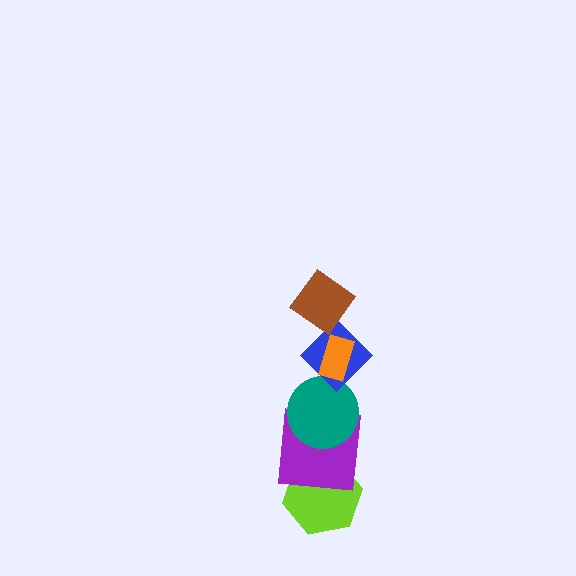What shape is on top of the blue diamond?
The brown diamond is on top of the blue diamond.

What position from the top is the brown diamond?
The brown diamond is 2nd from the top.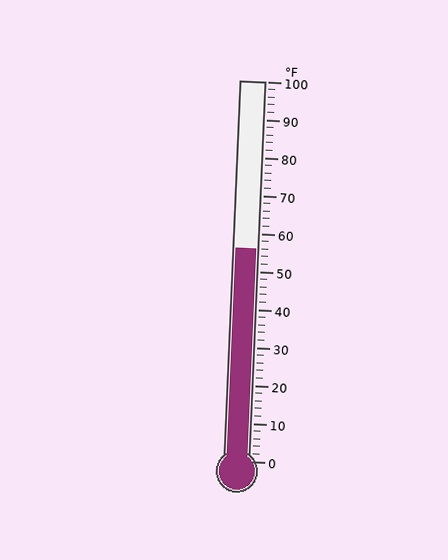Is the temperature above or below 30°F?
The temperature is above 30°F.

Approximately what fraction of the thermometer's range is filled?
The thermometer is filled to approximately 55% of its range.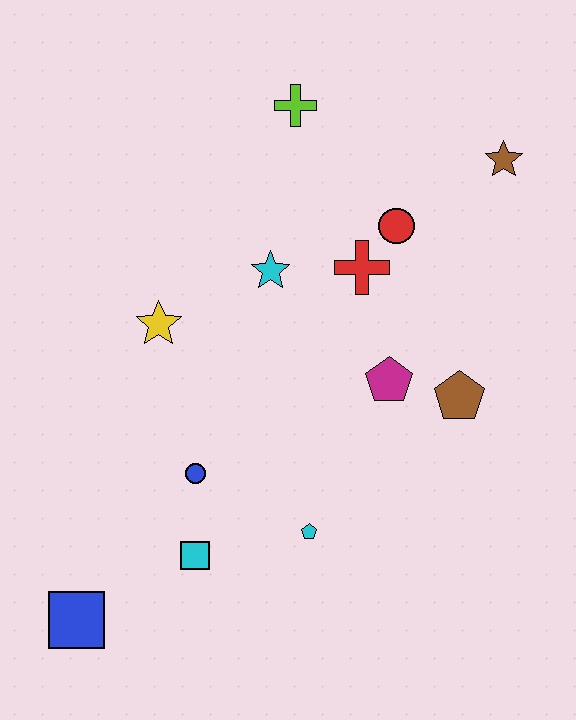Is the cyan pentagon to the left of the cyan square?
No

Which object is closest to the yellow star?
The cyan star is closest to the yellow star.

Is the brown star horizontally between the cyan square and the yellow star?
No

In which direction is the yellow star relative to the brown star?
The yellow star is to the left of the brown star.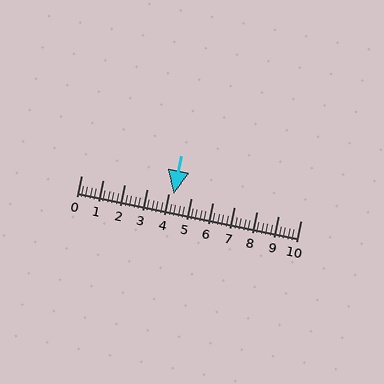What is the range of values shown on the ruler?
The ruler shows values from 0 to 10.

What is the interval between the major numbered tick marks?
The major tick marks are spaced 1 units apart.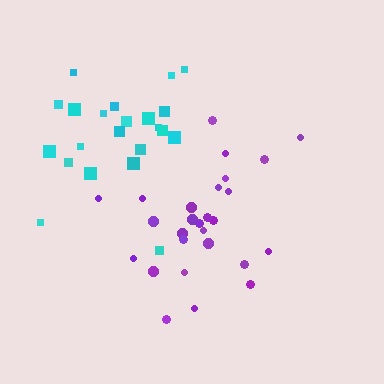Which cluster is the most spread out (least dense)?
Cyan.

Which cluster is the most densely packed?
Purple.